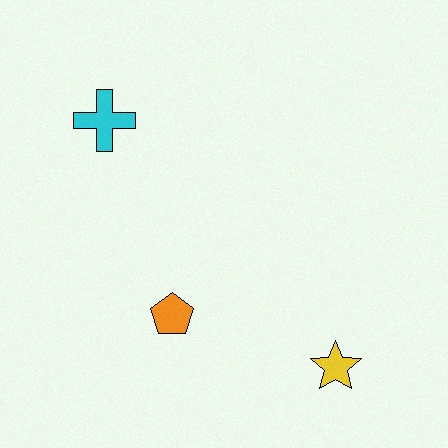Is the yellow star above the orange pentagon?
No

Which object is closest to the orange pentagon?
The yellow star is closest to the orange pentagon.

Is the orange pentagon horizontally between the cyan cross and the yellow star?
Yes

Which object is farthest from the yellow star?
The cyan cross is farthest from the yellow star.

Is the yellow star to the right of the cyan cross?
Yes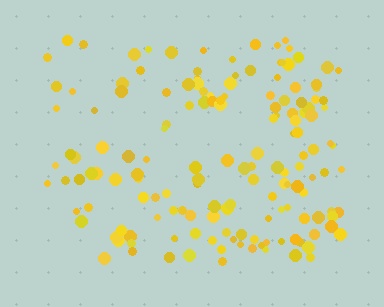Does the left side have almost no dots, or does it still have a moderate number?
Still a moderate number, just noticeably fewer than the right.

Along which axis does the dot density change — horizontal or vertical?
Horizontal.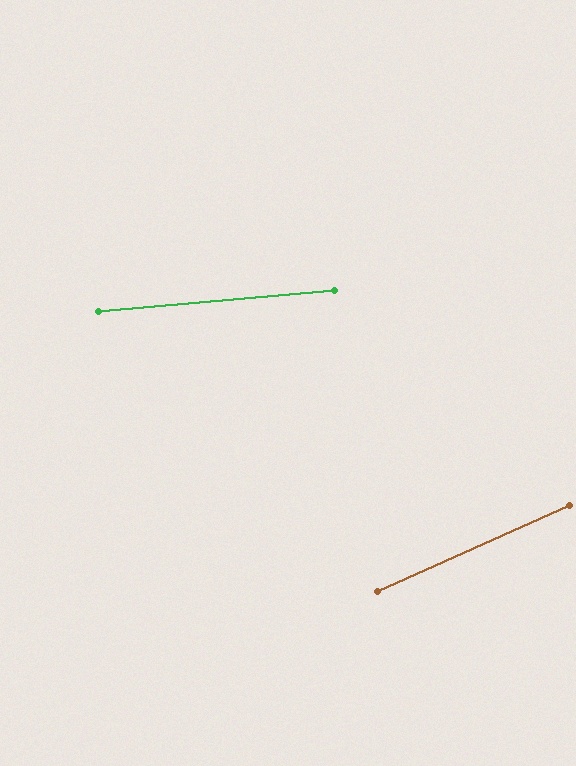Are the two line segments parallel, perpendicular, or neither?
Neither parallel nor perpendicular — they differ by about 19°.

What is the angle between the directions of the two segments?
Approximately 19 degrees.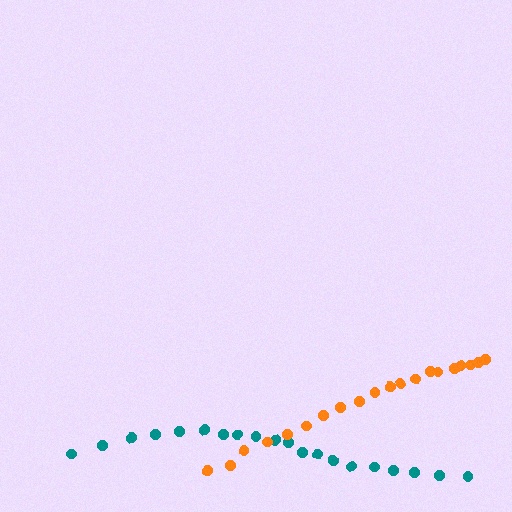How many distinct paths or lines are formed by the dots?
There are 2 distinct paths.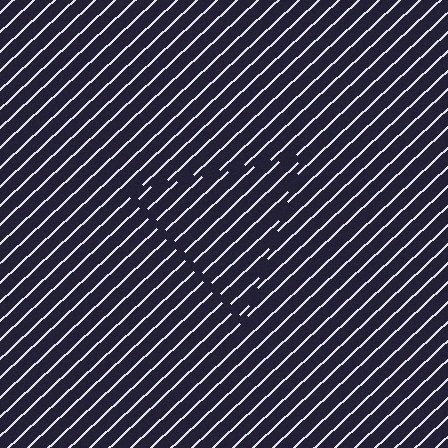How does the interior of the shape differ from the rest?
The interior of the shape contains the same grating, shifted by half a period — the contour is defined by the phase discontinuity where line-ends from the inner and outer gratings abut.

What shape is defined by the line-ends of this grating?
An illusory triangle. The interior of the shape contains the same grating, shifted by half a period — the contour is defined by the phase discontinuity where line-ends from the inner and outer gratings abut.